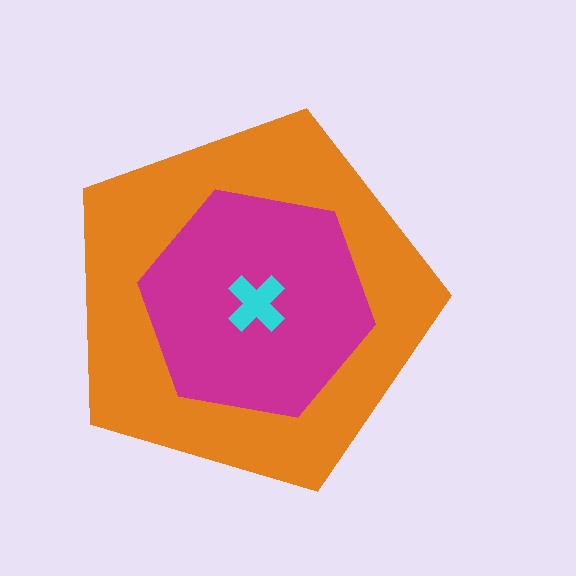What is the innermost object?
The cyan cross.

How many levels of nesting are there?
3.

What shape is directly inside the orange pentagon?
The magenta hexagon.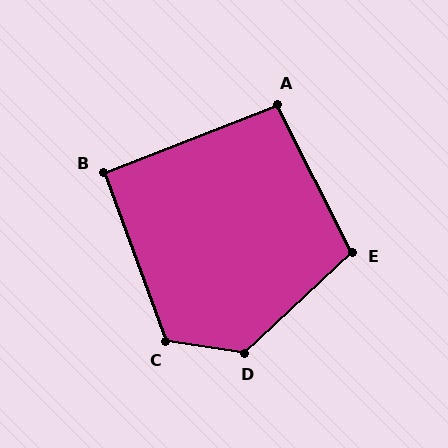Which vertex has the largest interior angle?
D, at approximately 128 degrees.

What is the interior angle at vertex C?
Approximately 119 degrees (obtuse).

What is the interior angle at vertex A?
Approximately 95 degrees (obtuse).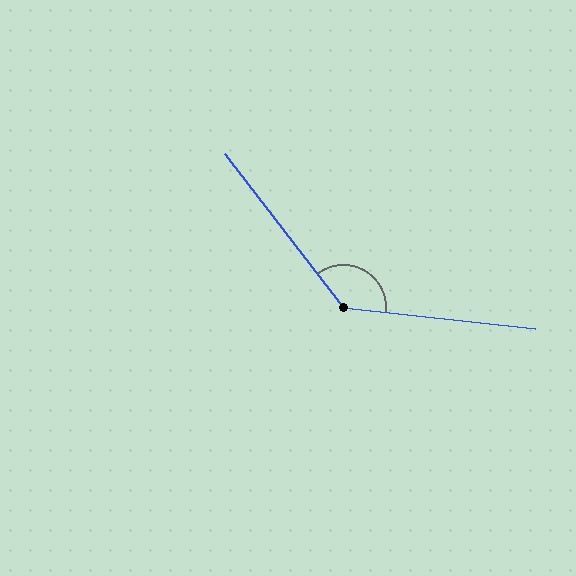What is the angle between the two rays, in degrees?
Approximately 134 degrees.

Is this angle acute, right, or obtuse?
It is obtuse.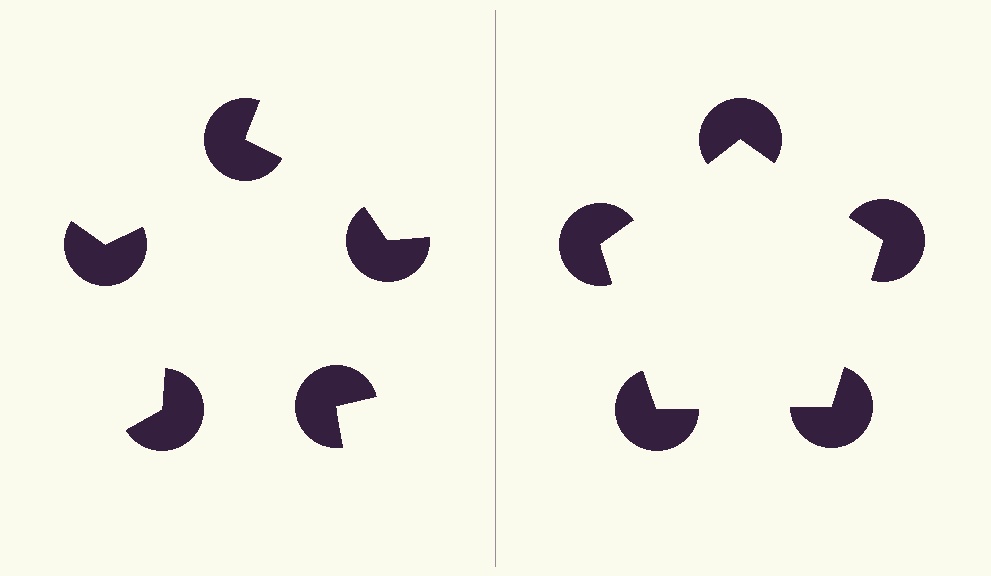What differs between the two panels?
The pac-man discs are positioned identically on both sides; only the wedge orientations differ. On the right they align to a pentagon; on the left they are misaligned.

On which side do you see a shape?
An illusory pentagon appears on the right side. On the left side the wedge cuts are rotated, so no coherent shape forms.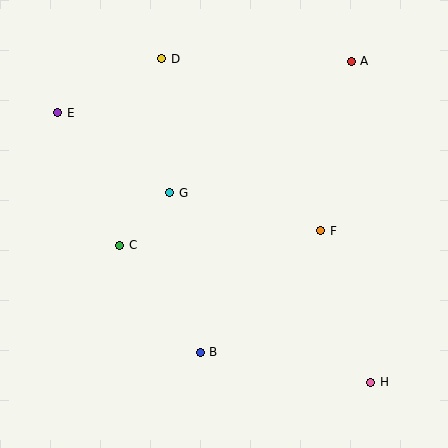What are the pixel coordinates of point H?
Point H is at (371, 382).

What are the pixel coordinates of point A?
Point A is at (351, 61).